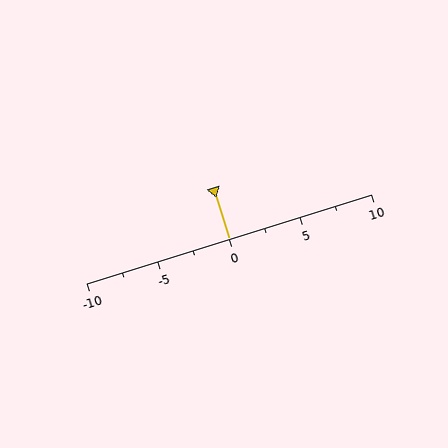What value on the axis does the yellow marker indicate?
The marker indicates approximately 0.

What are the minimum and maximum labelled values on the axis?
The axis runs from -10 to 10.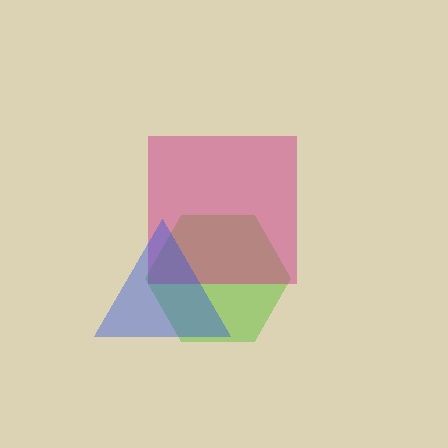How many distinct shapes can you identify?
There are 3 distinct shapes: a lime hexagon, a magenta square, a blue triangle.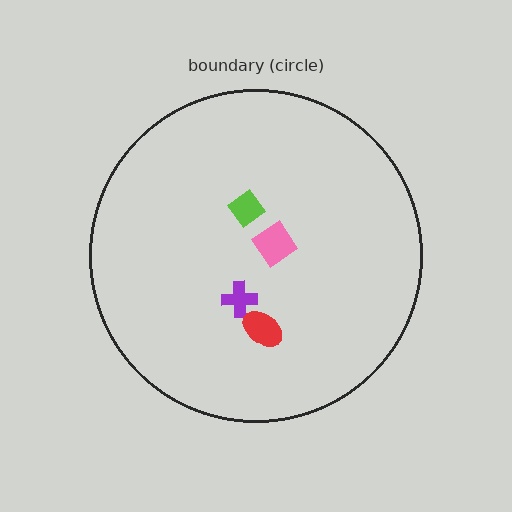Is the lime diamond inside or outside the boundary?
Inside.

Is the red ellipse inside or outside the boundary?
Inside.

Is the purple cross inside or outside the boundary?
Inside.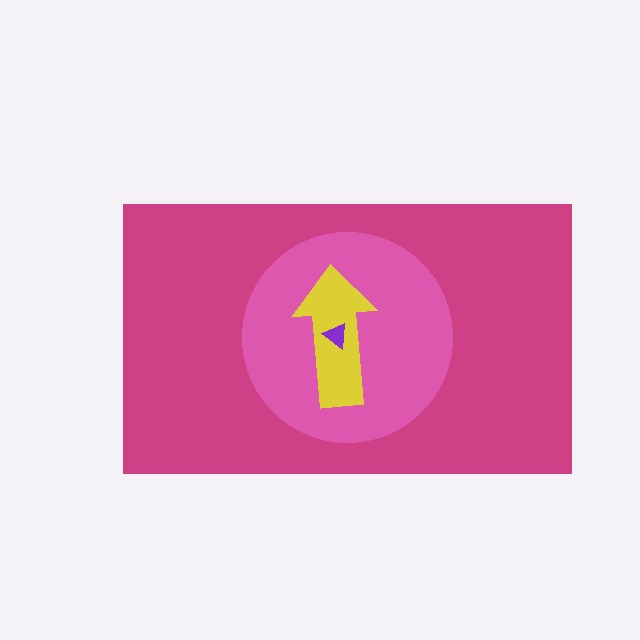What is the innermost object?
The purple triangle.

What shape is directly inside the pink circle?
The yellow arrow.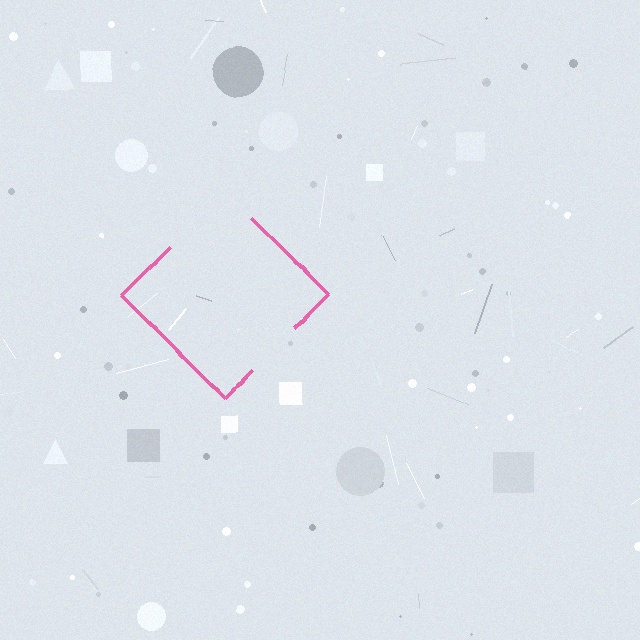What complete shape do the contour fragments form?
The contour fragments form a diamond.